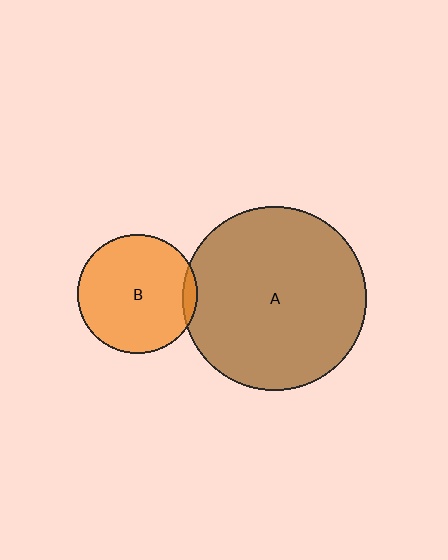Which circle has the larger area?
Circle A (brown).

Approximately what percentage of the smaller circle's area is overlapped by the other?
Approximately 5%.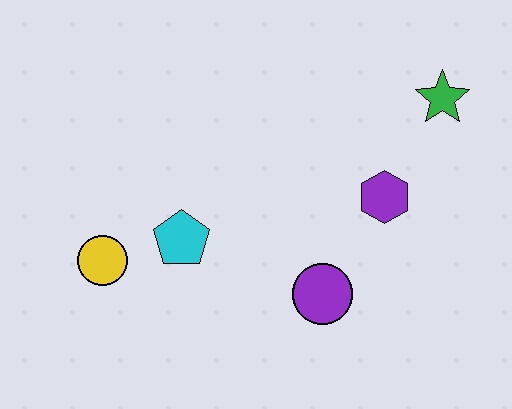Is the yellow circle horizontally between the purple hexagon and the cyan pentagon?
No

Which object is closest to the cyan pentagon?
The yellow circle is closest to the cyan pentagon.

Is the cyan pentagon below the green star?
Yes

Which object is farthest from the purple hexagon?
The yellow circle is farthest from the purple hexagon.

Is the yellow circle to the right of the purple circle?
No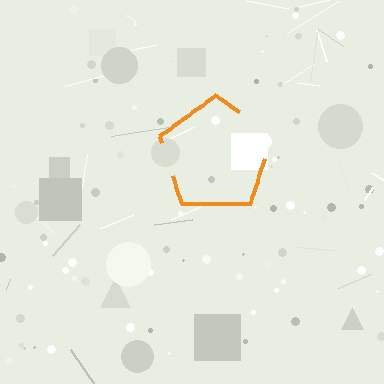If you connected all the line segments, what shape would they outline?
They would outline a pentagon.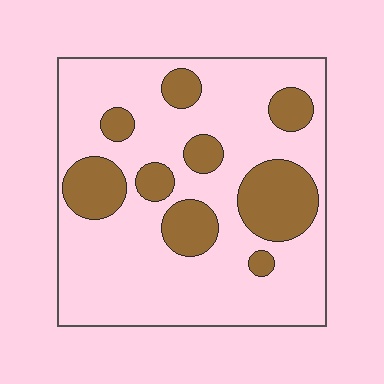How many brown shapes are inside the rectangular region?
9.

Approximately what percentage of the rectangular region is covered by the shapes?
Approximately 25%.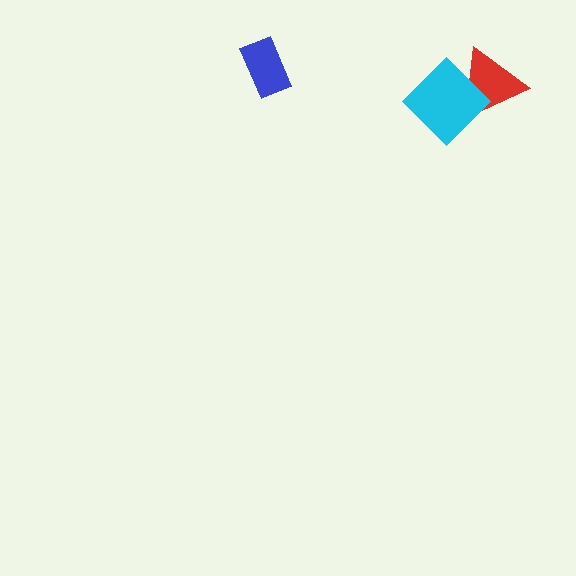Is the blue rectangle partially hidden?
No, no other shape covers it.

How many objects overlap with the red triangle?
1 object overlaps with the red triangle.